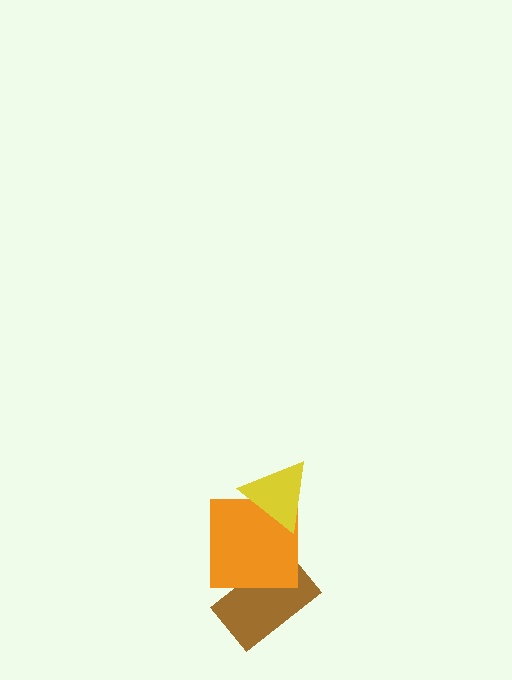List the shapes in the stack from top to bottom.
From top to bottom: the yellow triangle, the orange square, the brown rectangle.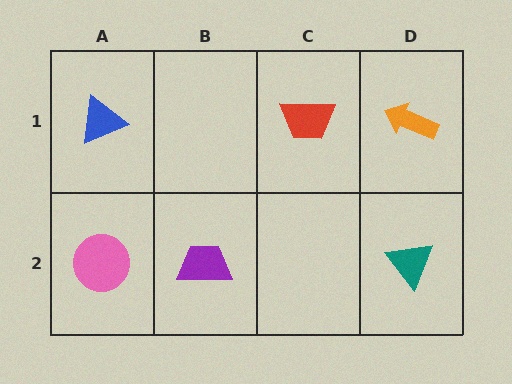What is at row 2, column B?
A purple trapezoid.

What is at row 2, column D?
A teal triangle.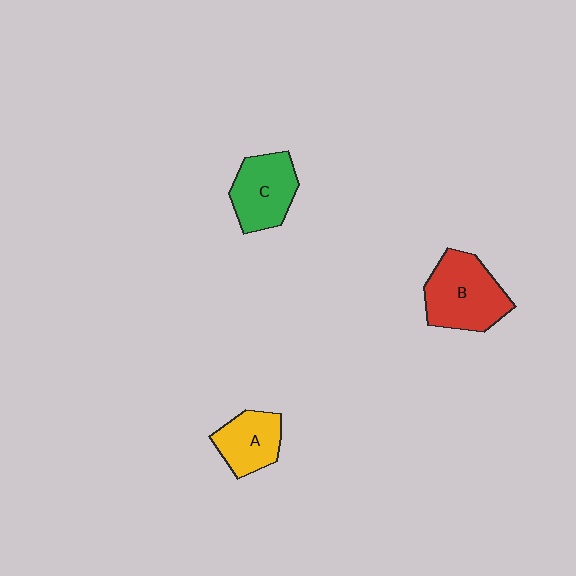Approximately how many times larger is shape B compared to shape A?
Approximately 1.5 times.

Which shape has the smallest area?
Shape A (yellow).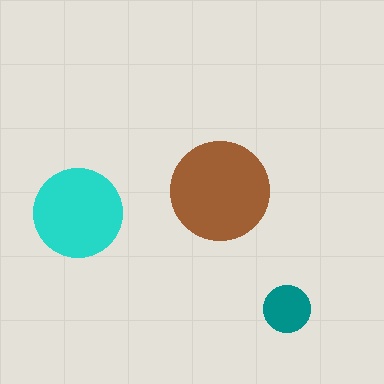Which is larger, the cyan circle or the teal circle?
The cyan one.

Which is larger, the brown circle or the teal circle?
The brown one.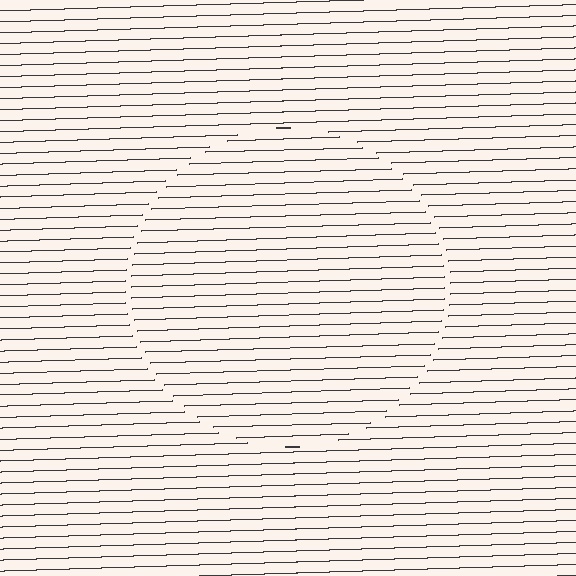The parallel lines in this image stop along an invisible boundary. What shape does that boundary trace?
An illusory circle. The interior of the shape contains the same grating, shifted by half a period — the contour is defined by the phase discontinuity where line-ends from the inner and outer gratings abut.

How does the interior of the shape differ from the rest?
The interior of the shape contains the same grating, shifted by half a period — the contour is defined by the phase discontinuity where line-ends from the inner and outer gratings abut.